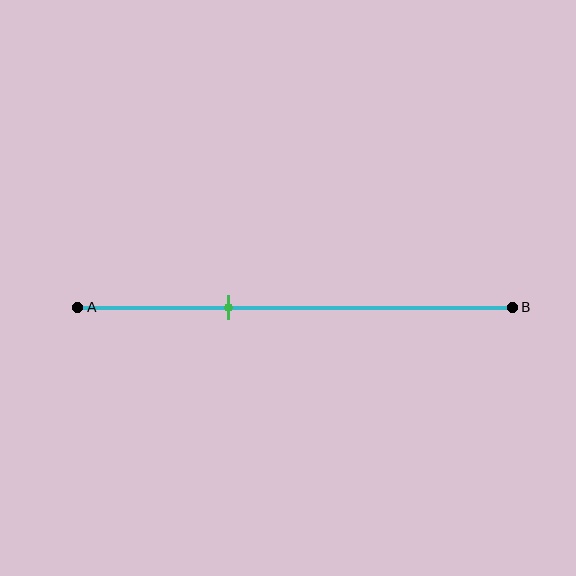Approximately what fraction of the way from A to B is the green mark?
The green mark is approximately 35% of the way from A to B.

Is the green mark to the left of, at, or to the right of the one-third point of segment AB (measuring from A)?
The green mark is approximately at the one-third point of segment AB.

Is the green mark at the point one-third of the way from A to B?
Yes, the mark is approximately at the one-third point.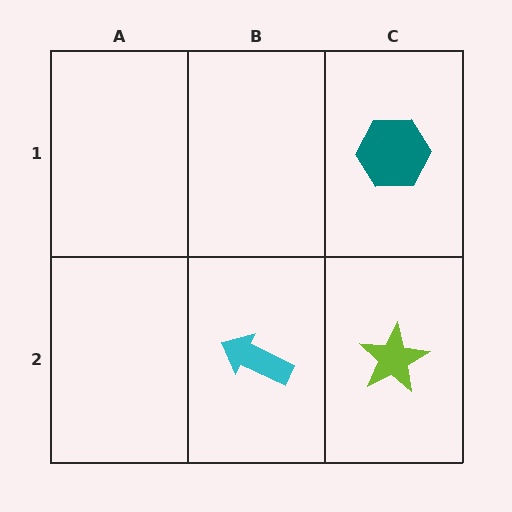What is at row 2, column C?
A lime star.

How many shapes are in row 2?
2 shapes.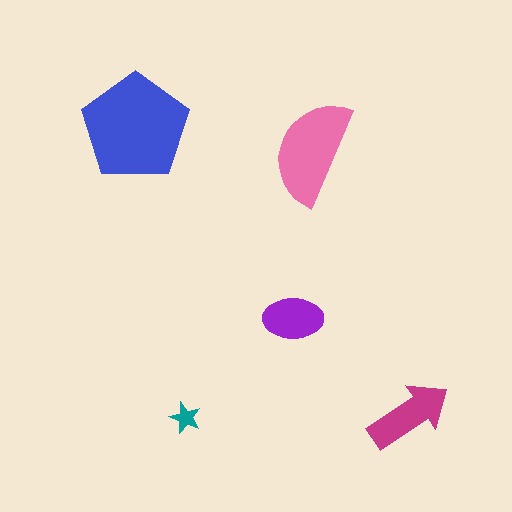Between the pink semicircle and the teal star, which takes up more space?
The pink semicircle.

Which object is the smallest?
The teal star.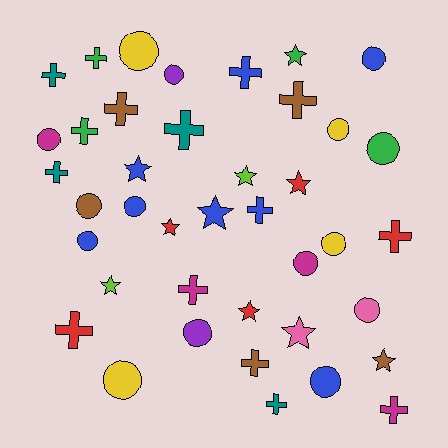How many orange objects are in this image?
There are no orange objects.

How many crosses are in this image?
There are 15 crosses.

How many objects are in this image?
There are 40 objects.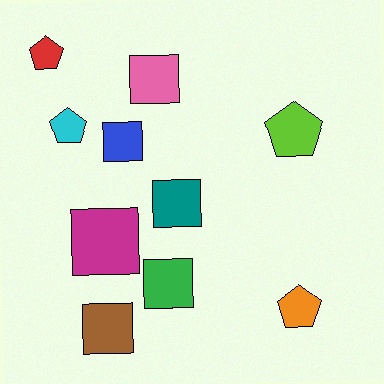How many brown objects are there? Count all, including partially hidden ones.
There is 1 brown object.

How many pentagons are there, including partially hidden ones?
There are 4 pentagons.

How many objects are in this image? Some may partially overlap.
There are 10 objects.